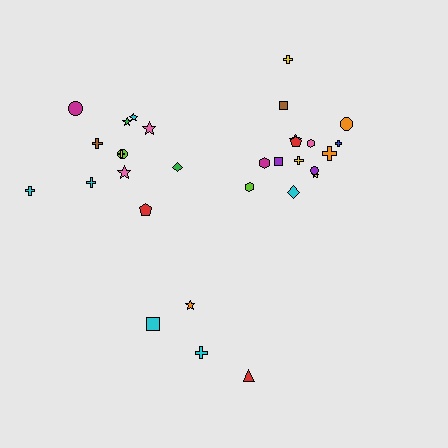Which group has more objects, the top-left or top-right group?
The top-right group.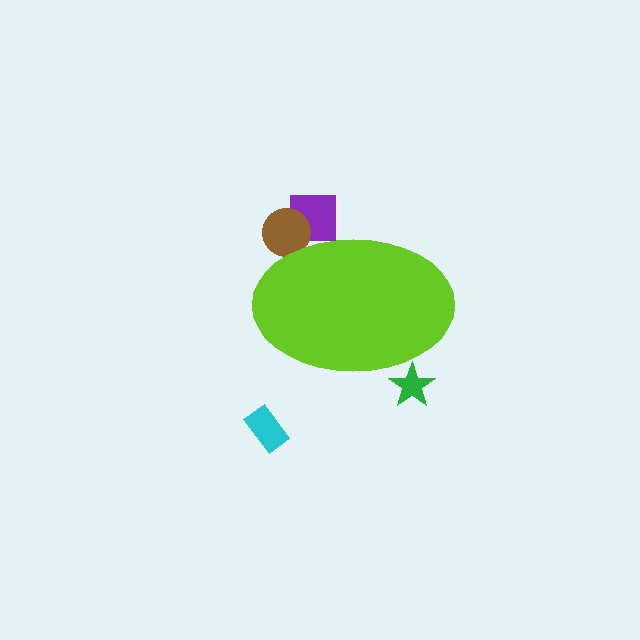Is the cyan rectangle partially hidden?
No, the cyan rectangle is fully visible.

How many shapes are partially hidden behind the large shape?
3 shapes are partially hidden.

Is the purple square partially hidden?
Yes, the purple square is partially hidden behind the lime ellipse.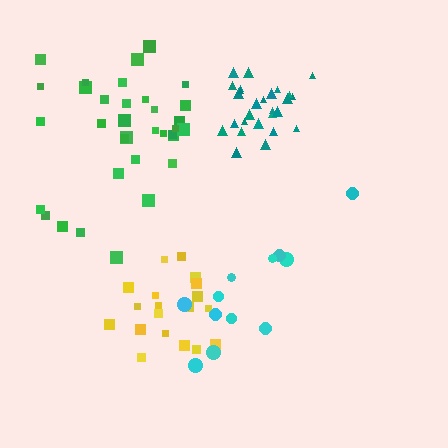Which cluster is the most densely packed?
Teal.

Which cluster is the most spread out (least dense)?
Cyan.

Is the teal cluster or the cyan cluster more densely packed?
Teal.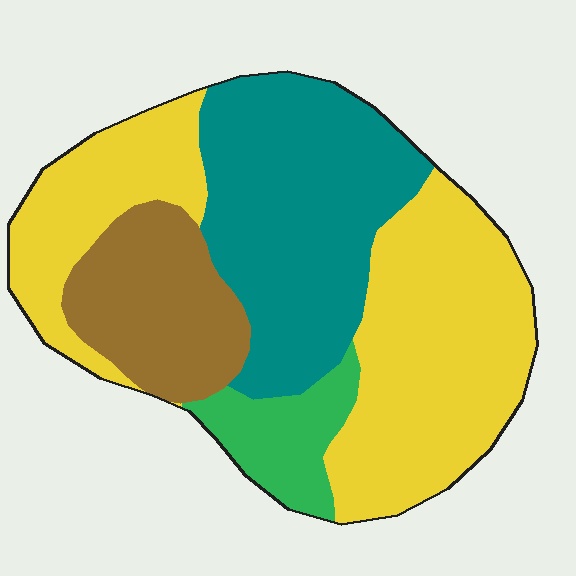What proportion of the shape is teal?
Teal covers 31% of the shape.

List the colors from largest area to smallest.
From largest to smallest: yellow, teal, brown, green.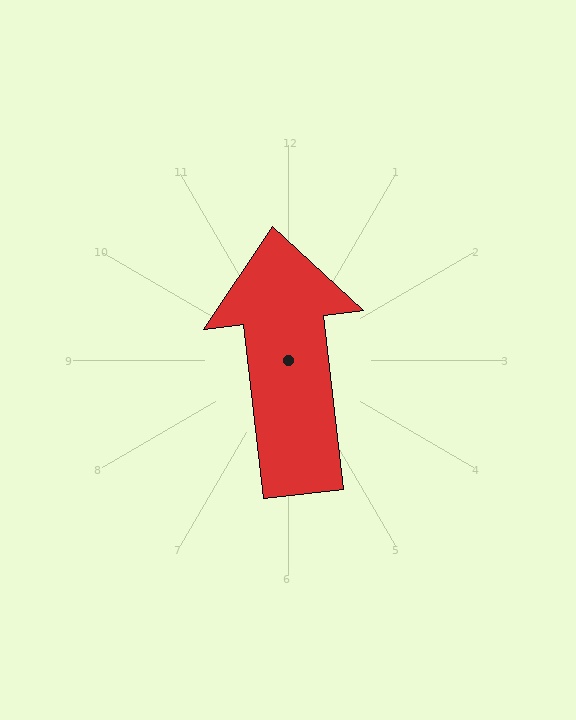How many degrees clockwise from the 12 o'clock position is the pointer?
Approximately 353 degrees.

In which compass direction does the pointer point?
North.